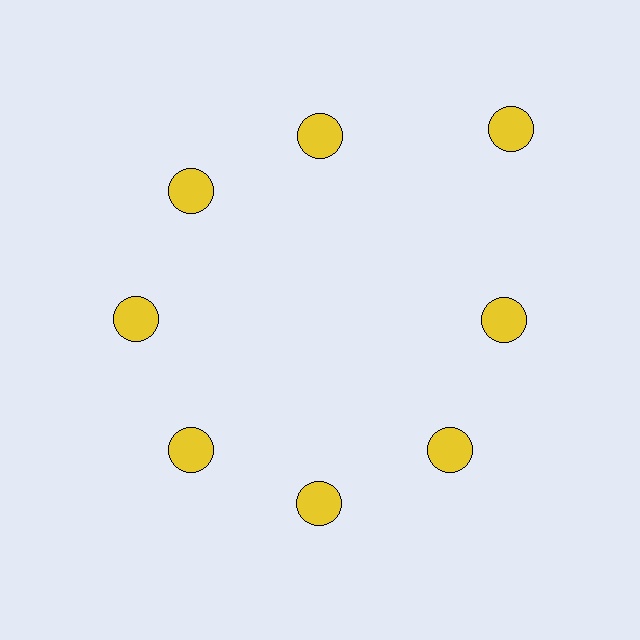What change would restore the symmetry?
The symmetry would be restored by moving it inward, back onto the ring so that all 8 circles sit at equal angles and equal distance from the center.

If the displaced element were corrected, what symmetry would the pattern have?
It would have 8-fold rotational symmetry — the pattern would map onto itself every 45 degrees.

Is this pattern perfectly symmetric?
No. The 8 yellow circles are arranged in a ring, but one element near the 2 o'clock position is pushed outward from the center, breaking the 8-fold rotational symmetry.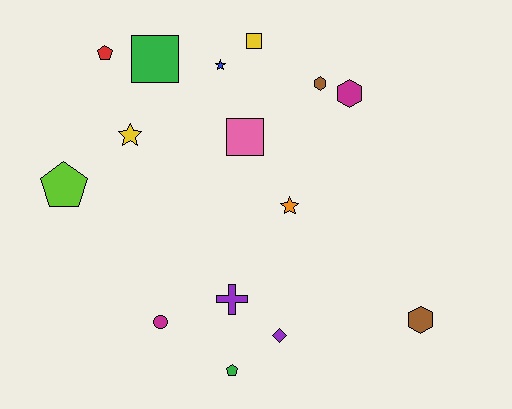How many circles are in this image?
There is 1 circle.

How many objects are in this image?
There are 15 objects.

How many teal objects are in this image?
There are no teal objects.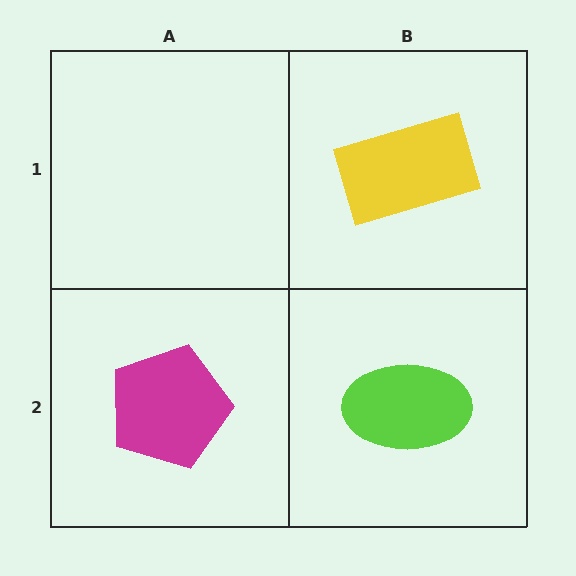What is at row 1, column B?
A yellow rectangle.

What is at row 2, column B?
A lime ellipse.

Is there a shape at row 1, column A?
No, that cell is empty.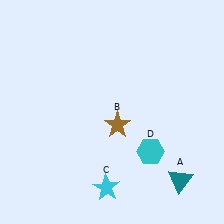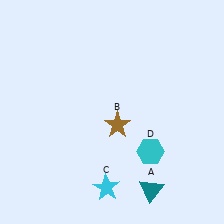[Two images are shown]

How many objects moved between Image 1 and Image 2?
1 object moved between the two images.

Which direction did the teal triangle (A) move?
The teal triangle (A) moved left.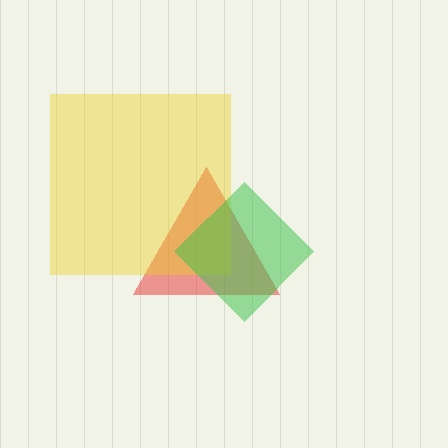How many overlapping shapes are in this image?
There are 3 overlapping shapes in the image.